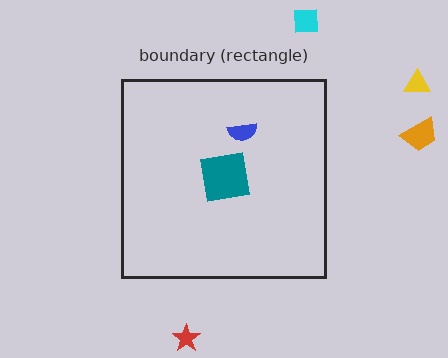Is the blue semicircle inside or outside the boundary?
Inside.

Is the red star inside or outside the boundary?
Outside.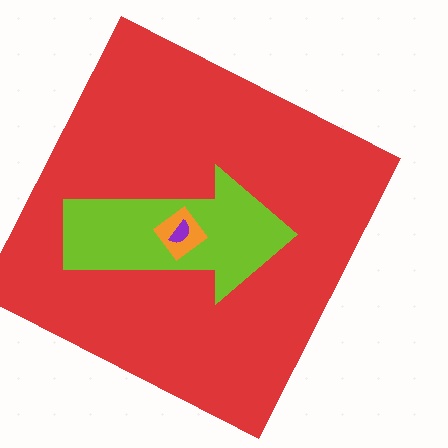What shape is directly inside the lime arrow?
The orange diamond.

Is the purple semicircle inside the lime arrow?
Yes.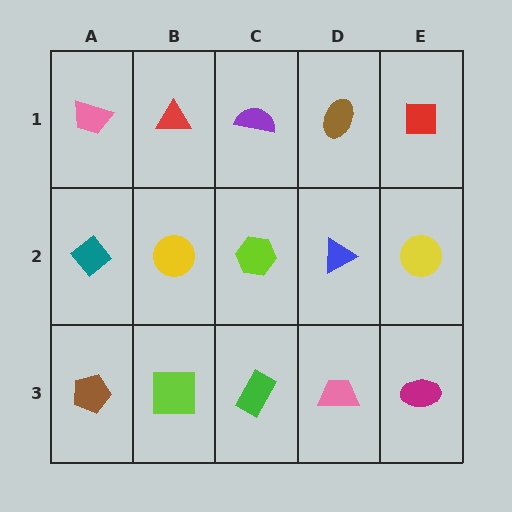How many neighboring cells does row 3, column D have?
3.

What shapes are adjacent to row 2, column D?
A brown ellipse (row 1, column D), a pink trapezoid (row 3, column D), a lime hexagon (row 2, column C), a yellow circle (row 2, column E).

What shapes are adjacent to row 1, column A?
A teal diamond (row 2, column A), a red triangle (row 1, column B).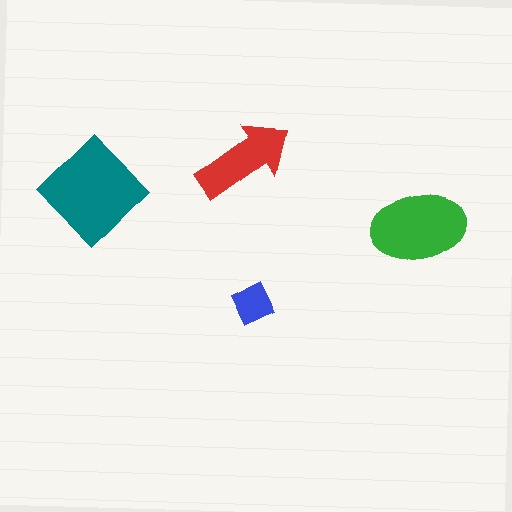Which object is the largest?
The teal diamond.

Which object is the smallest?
The blue square.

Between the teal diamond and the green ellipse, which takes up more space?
The teal diamond.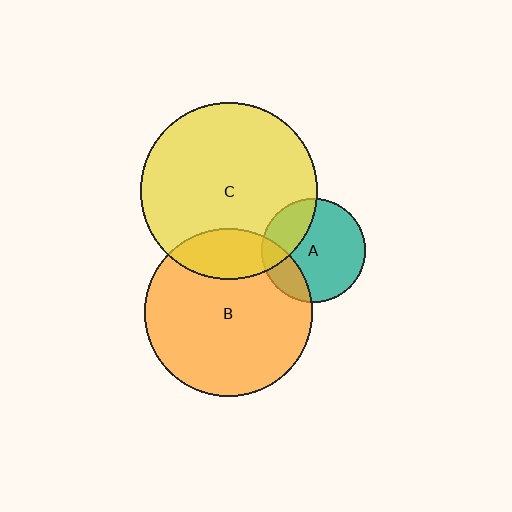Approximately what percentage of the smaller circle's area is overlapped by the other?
Approximately 30%.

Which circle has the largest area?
Circle C (yellow).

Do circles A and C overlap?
Yes.